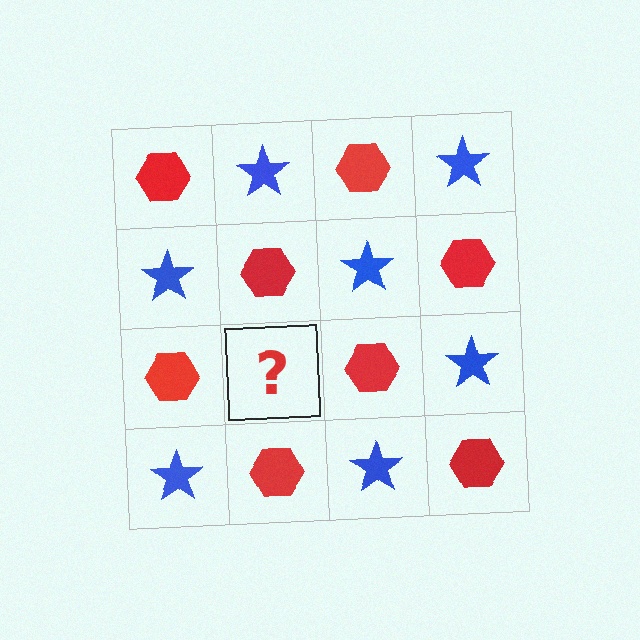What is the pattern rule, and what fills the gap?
The rule is that it alternates red hexagon and blue star in a checkerboard pattern. The gap should be filled with a blue star.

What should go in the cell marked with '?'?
The missing cell should contain a blue star.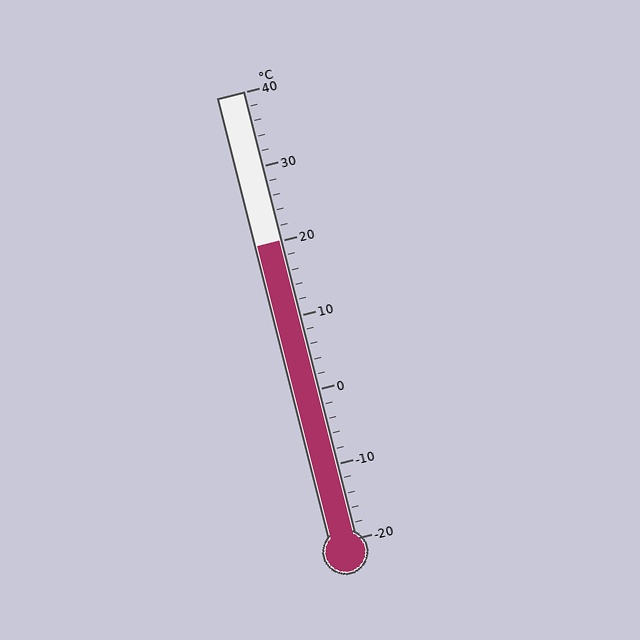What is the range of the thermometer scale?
The thermometer scale ranges from -20°C to 40°C.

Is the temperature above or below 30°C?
The temperature is below 30°C.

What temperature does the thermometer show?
The thermometer shows approximately 20°C.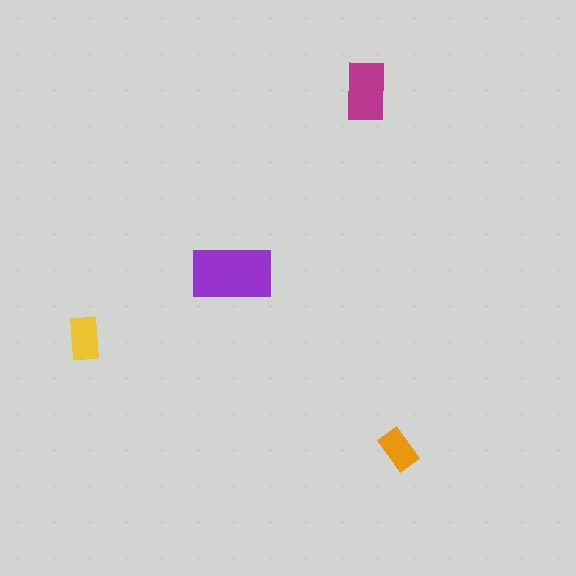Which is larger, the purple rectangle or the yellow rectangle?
The purple one.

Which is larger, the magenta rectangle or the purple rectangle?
The purple one.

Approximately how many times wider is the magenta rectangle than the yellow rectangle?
About 1.5 times wider.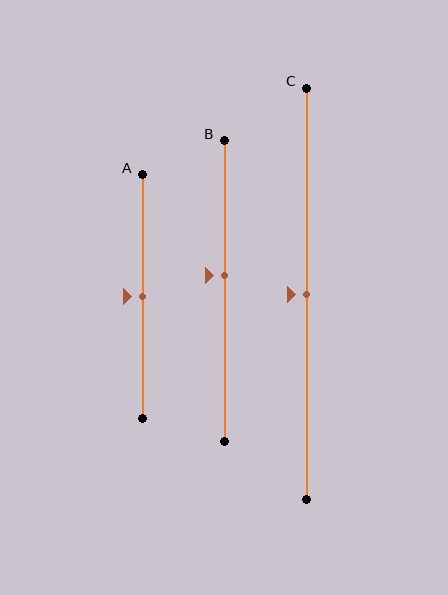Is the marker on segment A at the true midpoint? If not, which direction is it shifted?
Yes, the marker on segment A is at the true midpoint.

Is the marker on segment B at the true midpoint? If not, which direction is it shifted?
No, the marker on segment B is shifted upward by about 5% of the segment length.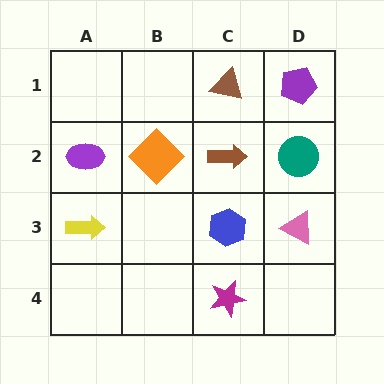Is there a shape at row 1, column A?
No, that cell is empty.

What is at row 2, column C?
A brown arrow.